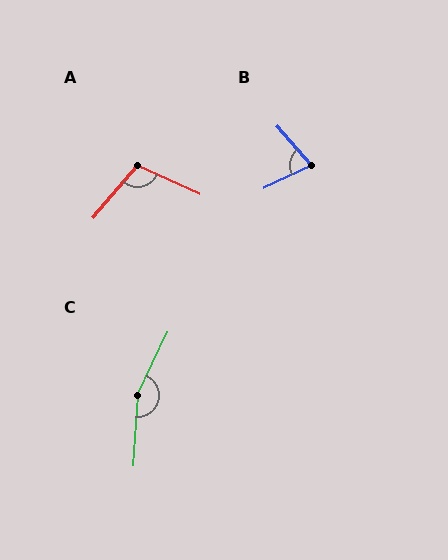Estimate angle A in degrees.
Approximately 106 degrees.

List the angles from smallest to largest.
B (75°), A (106°), C (158°).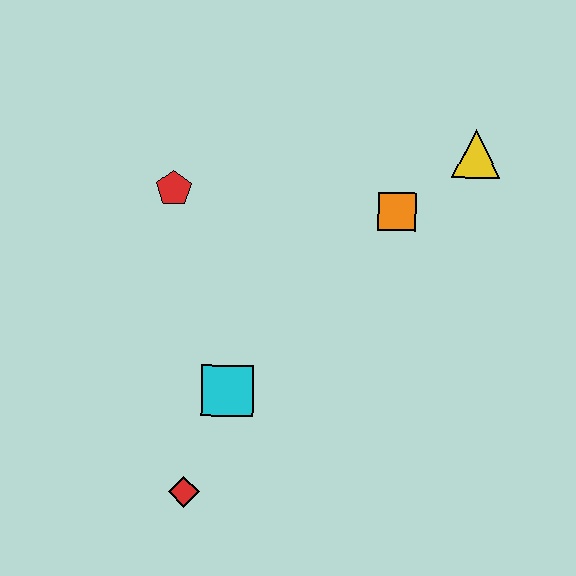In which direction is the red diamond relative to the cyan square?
The red diamond is below the cyan square.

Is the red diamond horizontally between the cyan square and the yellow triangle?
No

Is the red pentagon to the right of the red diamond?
No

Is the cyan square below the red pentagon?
Yes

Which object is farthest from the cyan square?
The yellow triangle is farthest from the cyan square.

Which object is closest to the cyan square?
The red diamond is closest to the cyan square.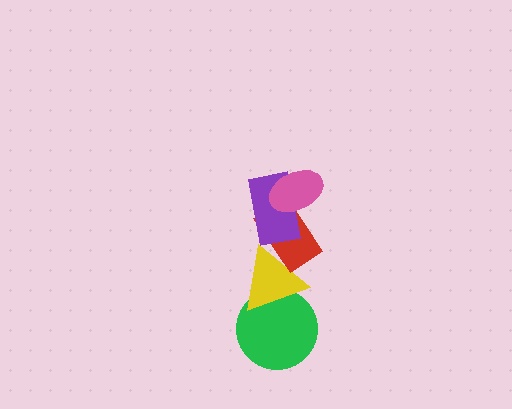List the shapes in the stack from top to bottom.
From top to bottom: the pink ellipse, the purple rectangle, the red rectangle, the yellow triangle, the green circle.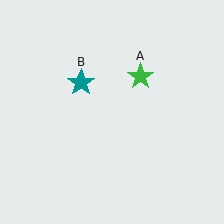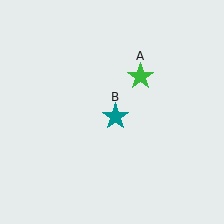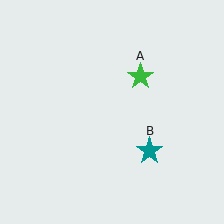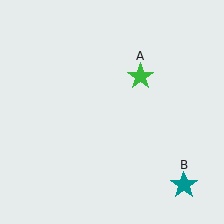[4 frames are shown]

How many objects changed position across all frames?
1 object changed position: teal star (object B).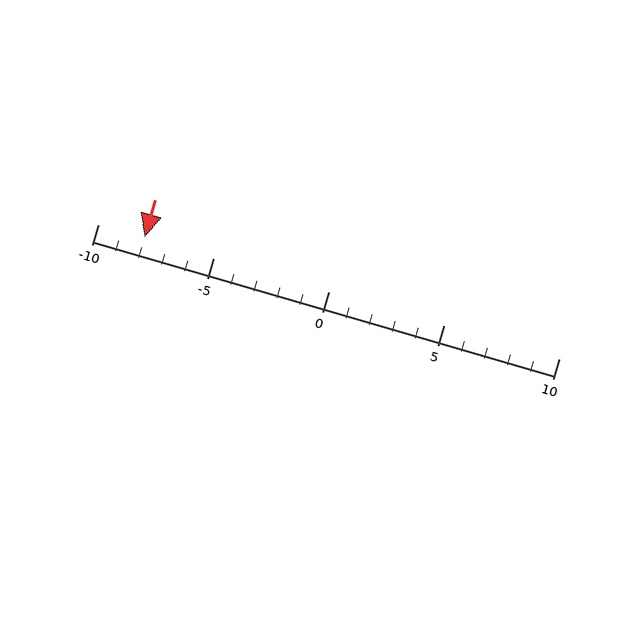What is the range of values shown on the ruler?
The ruler shows values from -10 to 10.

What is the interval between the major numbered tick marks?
The major tick marks are spaced 5 units apart.